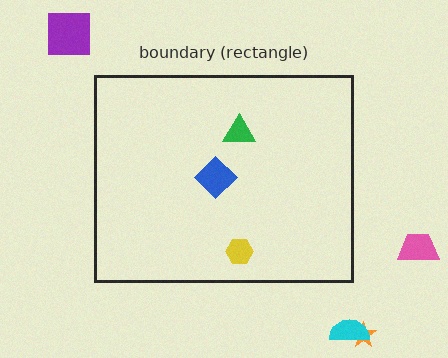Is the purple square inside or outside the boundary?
Outside.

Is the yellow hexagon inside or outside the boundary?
Inside.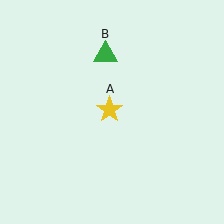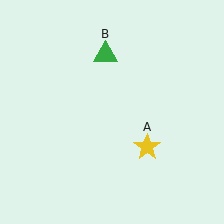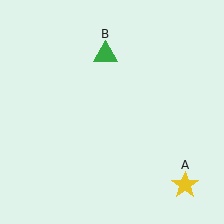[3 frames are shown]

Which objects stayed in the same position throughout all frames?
Green triangle (object B) remained stationary.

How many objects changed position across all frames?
1 object changed position: yellow star (object A).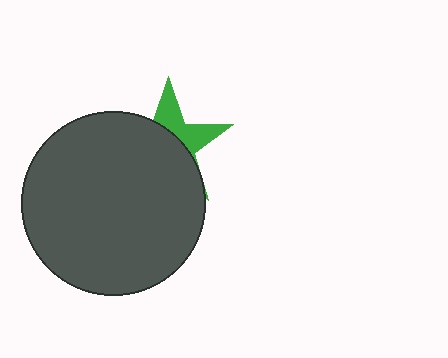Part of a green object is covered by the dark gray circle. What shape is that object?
It is a star.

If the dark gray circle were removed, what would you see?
You would see the complete green star.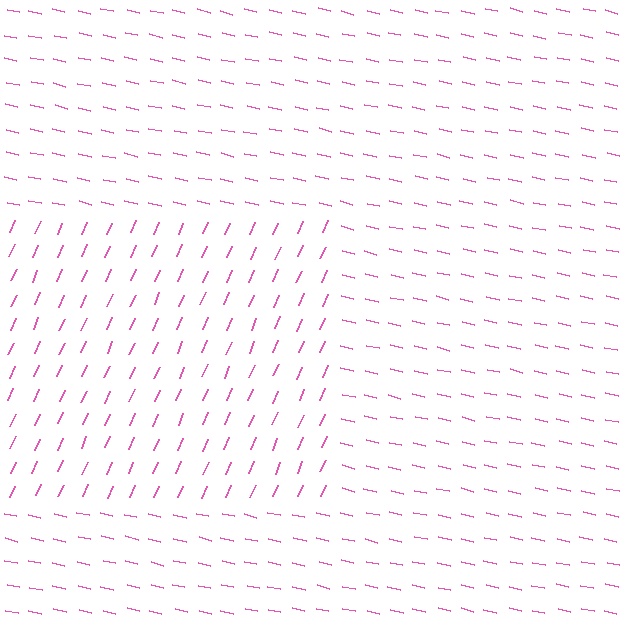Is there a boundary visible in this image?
Yes, there is a texture boundary formed by a change in line orientation.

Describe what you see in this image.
The image is filled with small pink line segments. A rectangle region in the image has lines oriented differently from the surrounding lines, creating a visible texture boundary.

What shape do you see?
I see a rectangle.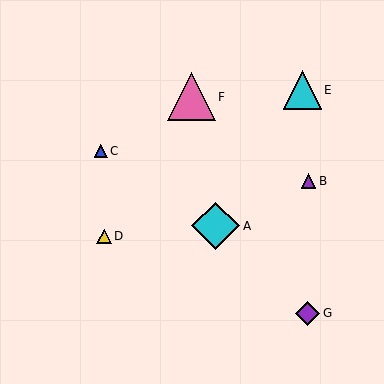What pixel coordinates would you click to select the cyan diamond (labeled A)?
Click at (216, 226) to select the cyan diamond A.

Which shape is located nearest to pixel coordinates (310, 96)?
The cyan triangle (labeled E) at (302, 90) is nearest to that location.